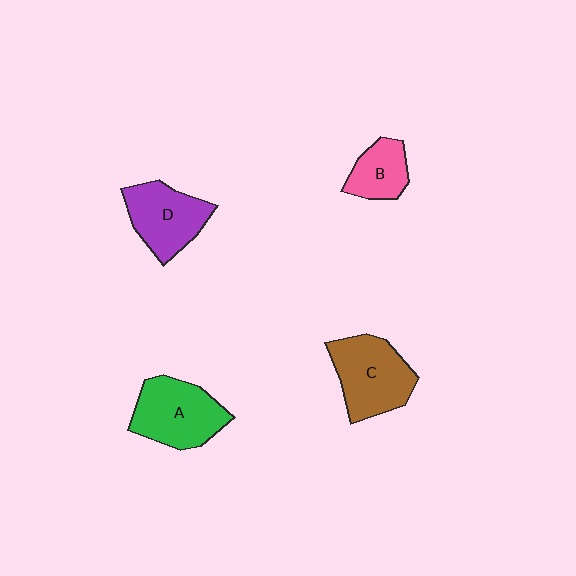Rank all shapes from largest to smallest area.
From largest to smallest: C (brown), A (green), D (purple), B (pink).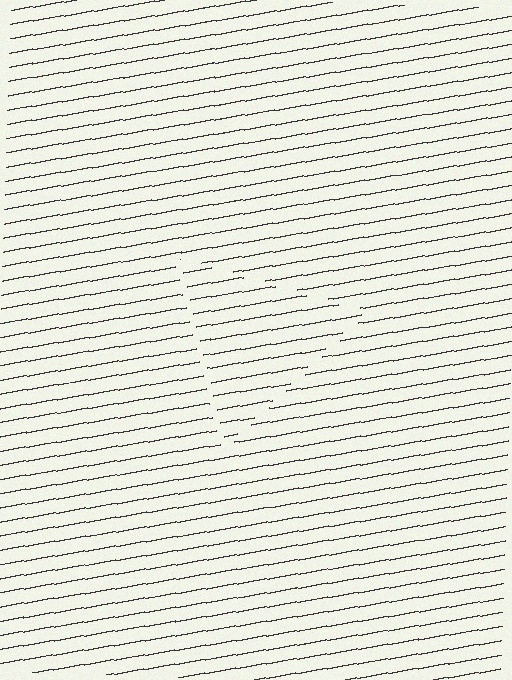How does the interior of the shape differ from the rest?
The interior of the shape contains the same grating, shifted by half a period — the contour is defined by the phase discontinuity where line-ends from the inner and outer gratings abut.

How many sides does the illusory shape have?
3 sides — the line-ends trace a triangle.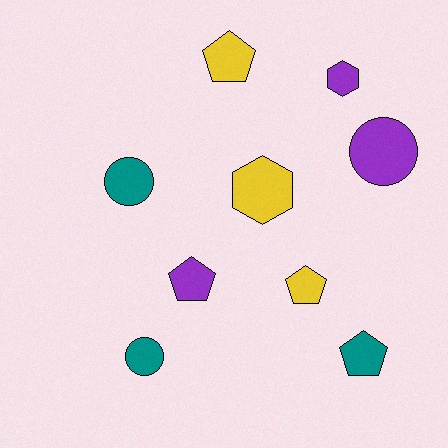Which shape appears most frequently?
Pentagon, with 4 objects.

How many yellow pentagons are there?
There are 2 yellow pentagons.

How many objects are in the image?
There are 9 objects.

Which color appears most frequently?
Purple, with 3 objects.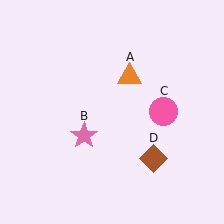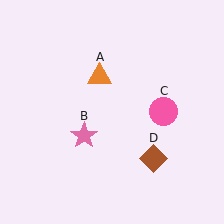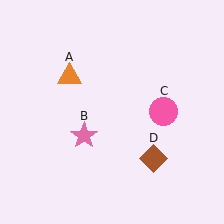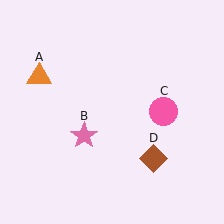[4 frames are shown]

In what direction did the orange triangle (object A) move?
The orange triangle (object A) moved left.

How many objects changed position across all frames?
1 object changed position: orange triangle (object A).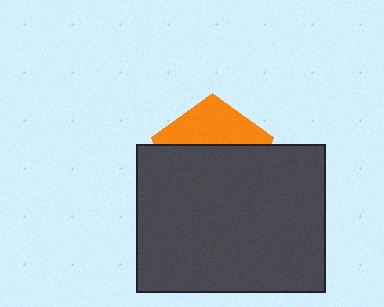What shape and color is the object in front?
The object in front is a dark gray rectangle.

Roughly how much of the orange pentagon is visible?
A small part of it is visible (roughly 35%).